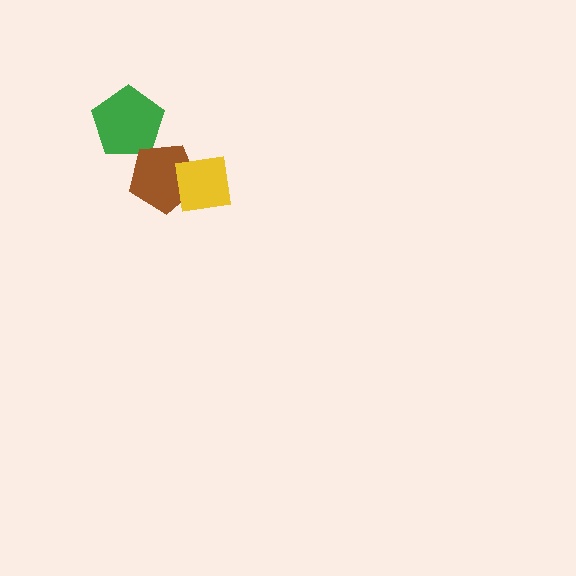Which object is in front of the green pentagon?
The brown pentagon is in front of the green pentagon.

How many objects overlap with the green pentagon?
1 object overlaps with the green pentagon.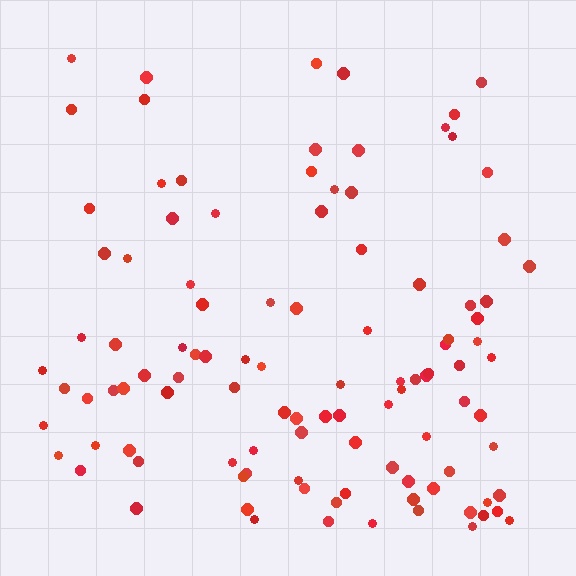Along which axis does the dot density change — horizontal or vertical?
Vertical.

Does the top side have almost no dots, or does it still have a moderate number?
Still a moderate number, just noticeably fewer than the bottom.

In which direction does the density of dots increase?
From top to bottom, with the bottom side densest.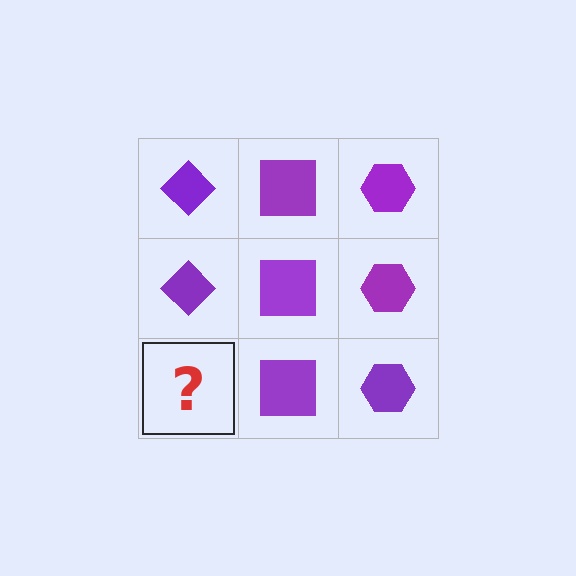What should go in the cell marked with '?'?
The missing cell should contain a purple diamond.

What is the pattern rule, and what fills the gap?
The rule is that each column has a consistent shape. The gap should be filled with a purple diamond.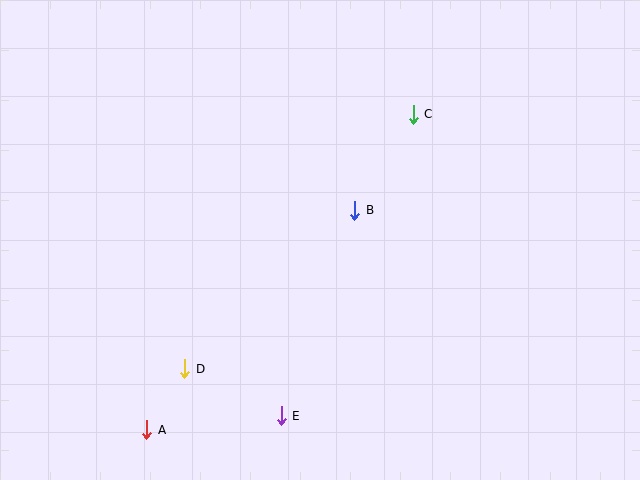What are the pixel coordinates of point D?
Point D is at (185, 369).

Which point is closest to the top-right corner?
Point C is closest to the top-right corner.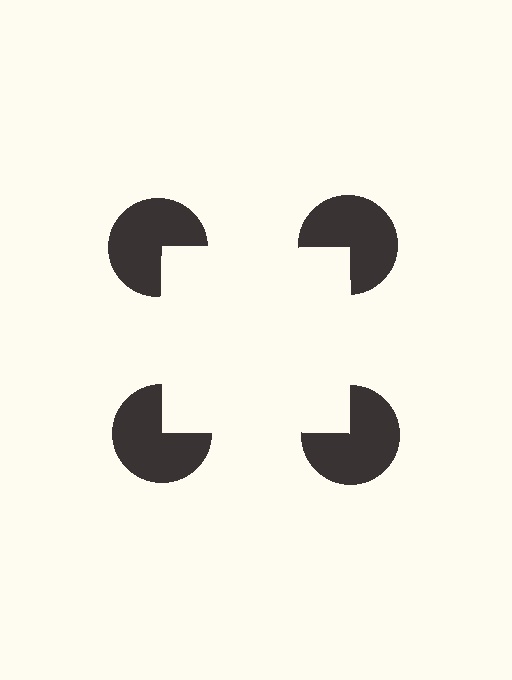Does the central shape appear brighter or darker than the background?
It typically appears slightly brighter than the background, even though no actual brightness change is drawn.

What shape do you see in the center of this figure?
An illusory square — its edges are inferred from the aligned wedge cuts in the pac-man discs, not physically drawn.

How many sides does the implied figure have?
4 sides.